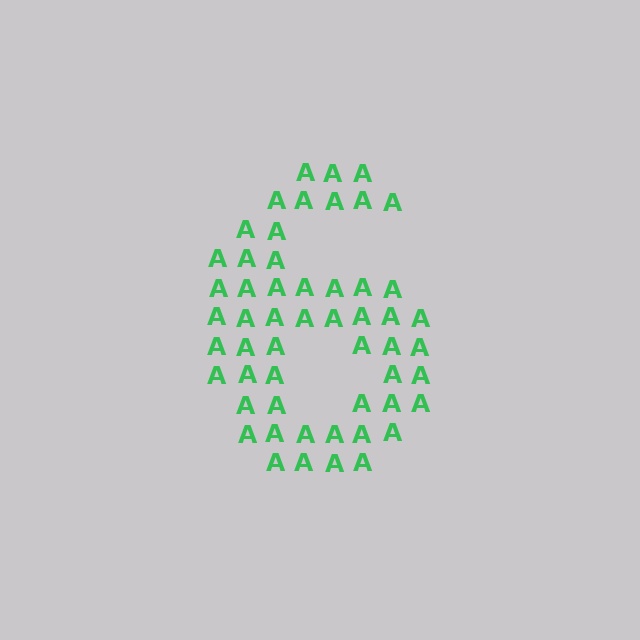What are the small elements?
The small elements are letter A's.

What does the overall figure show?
The overall figure shows the digit 6.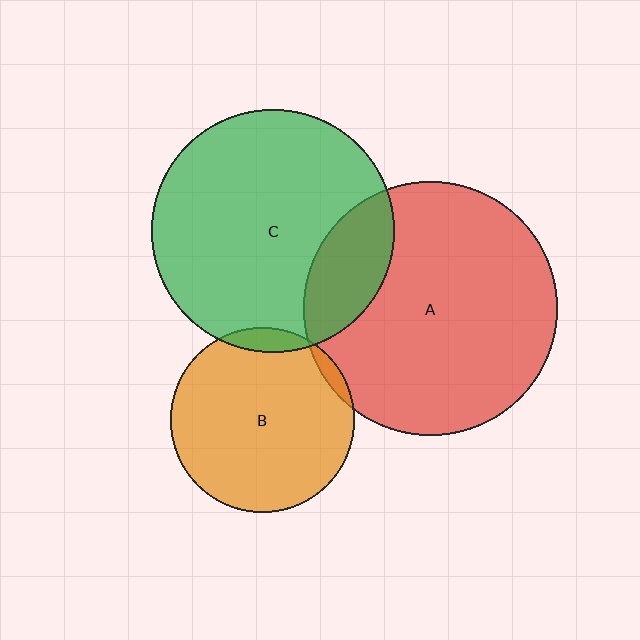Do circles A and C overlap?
Yes.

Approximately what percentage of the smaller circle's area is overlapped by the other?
Approximately 20%.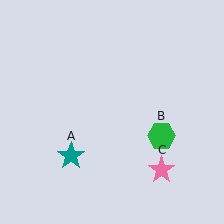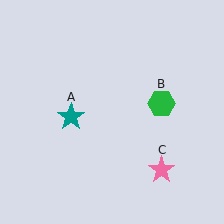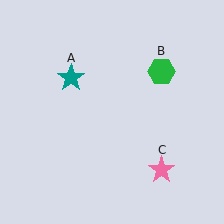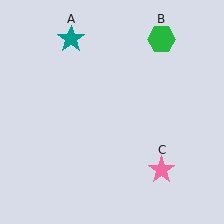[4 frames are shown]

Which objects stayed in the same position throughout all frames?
Pink star (object C) remained stationary.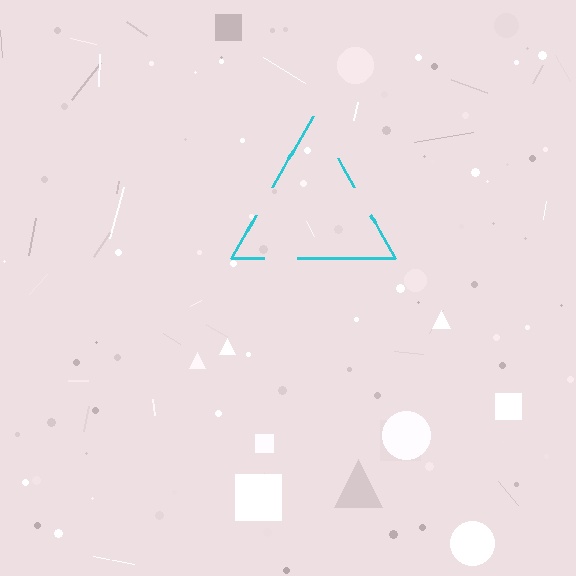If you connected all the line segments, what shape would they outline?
They would outline a triangle.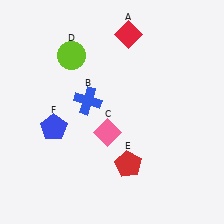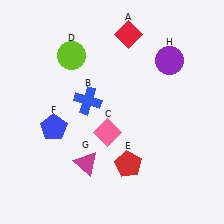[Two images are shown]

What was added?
A magenta triangle (G), a purple circle (H) were added in Image 2.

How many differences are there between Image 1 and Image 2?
There are 2 differences between the two images.